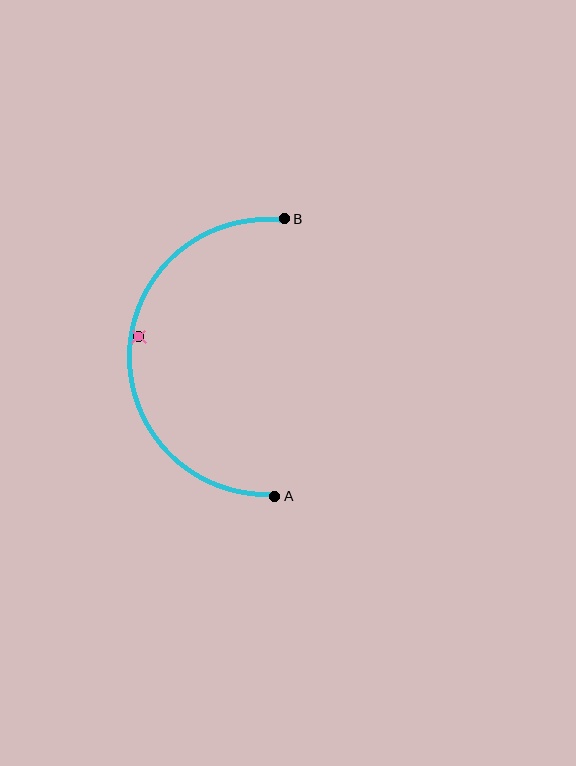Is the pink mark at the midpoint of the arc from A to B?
No — the pink mark does not lie on the arc at all. It sits slightly inside the curve.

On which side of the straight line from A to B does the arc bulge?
The arc bulges to the left of the straight line connecting A and B.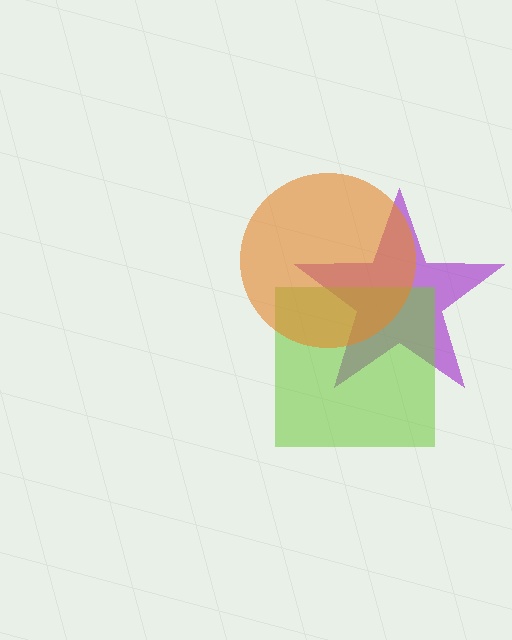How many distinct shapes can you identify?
There are 3 distinct shapes: a purple star, a lime square, an orange circle.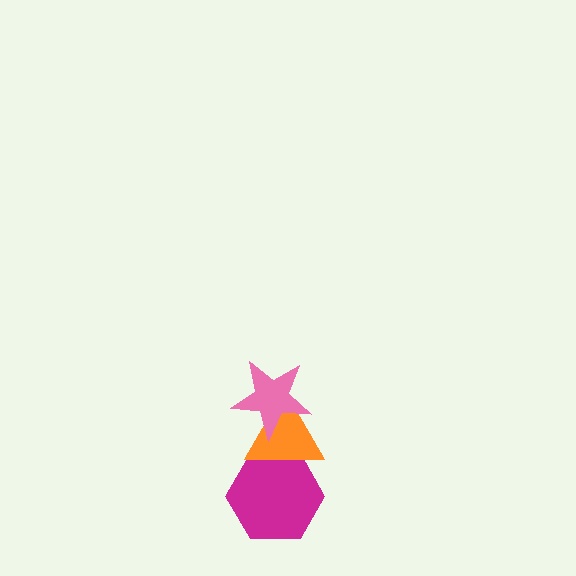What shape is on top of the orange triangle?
The pink star is on top of the orange triangle.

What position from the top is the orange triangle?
The orange triangle is 2nd from the top.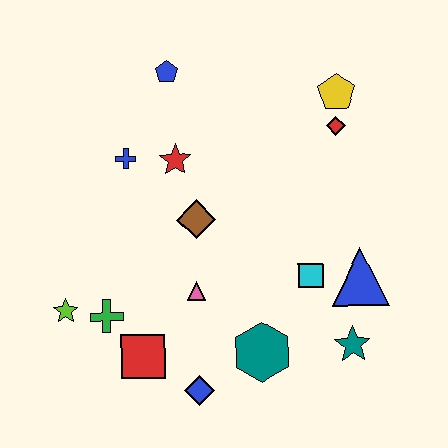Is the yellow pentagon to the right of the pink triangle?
Yes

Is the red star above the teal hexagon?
Yes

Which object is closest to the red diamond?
The yellow pentagon is closest to the red diamond.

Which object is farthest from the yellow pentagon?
The lime star is farthest from the yellow pentagon.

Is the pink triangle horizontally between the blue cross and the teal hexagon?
Yes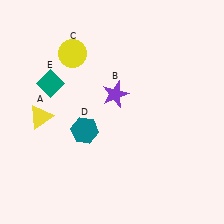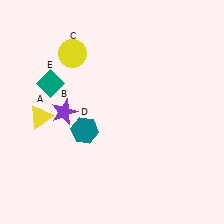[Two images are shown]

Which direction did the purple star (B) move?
The purple star (B) moved left.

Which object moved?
The purple star (B) moved left.